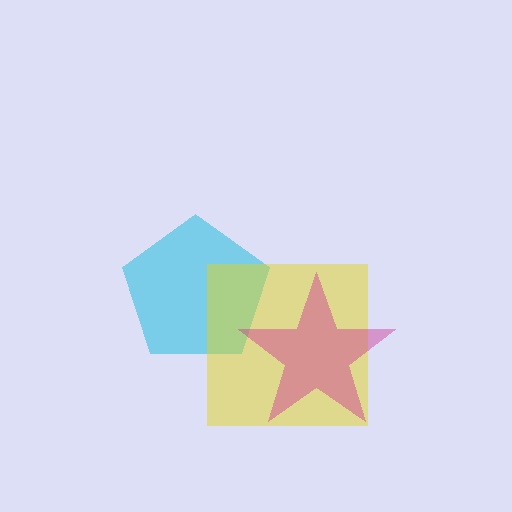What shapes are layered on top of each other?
The layered shapes are: a cyan pentagon, a yellow square, a magenta star.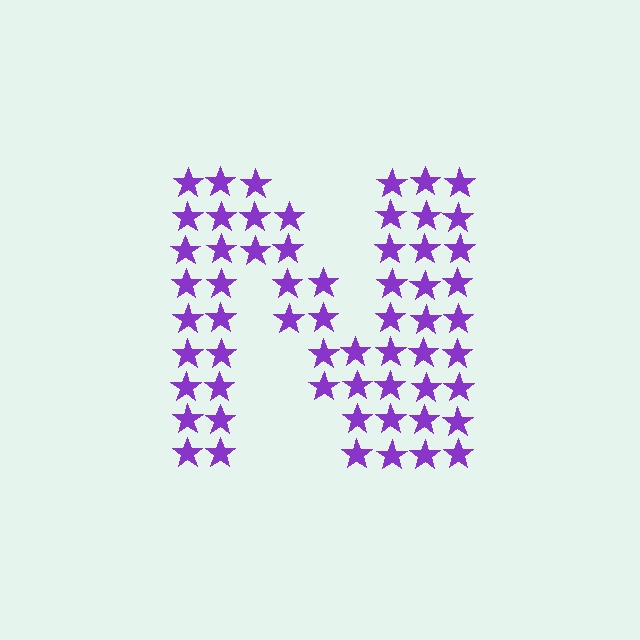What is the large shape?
The large shape is the letter N.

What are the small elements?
The small elements are stars.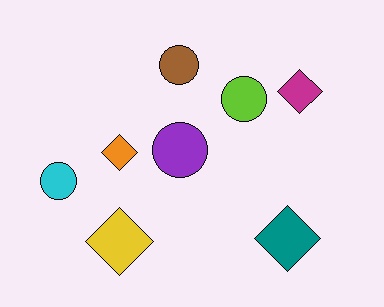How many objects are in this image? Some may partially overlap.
There are 8 objects.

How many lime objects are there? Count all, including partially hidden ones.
There is 1 lime object.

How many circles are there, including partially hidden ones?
There are 4 circles.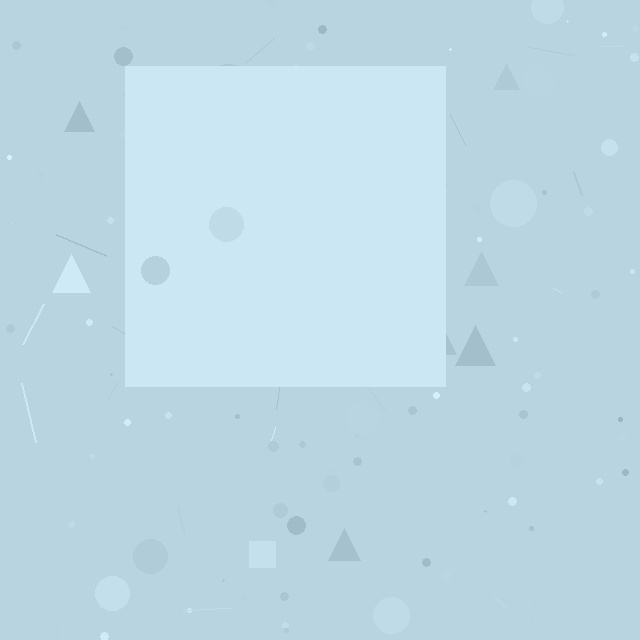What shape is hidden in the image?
A square is hidden in the image.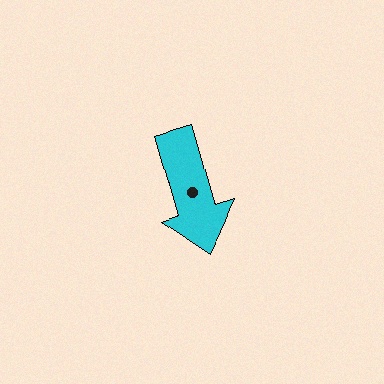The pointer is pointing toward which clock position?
Roughly 5 o'clock.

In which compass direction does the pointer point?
South.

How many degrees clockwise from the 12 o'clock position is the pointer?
Approximately 164 degrees.